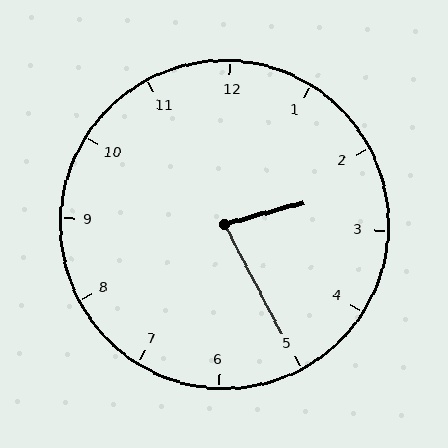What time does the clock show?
2:25.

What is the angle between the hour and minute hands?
Approximately 78 degrees.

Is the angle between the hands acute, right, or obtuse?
It is acute.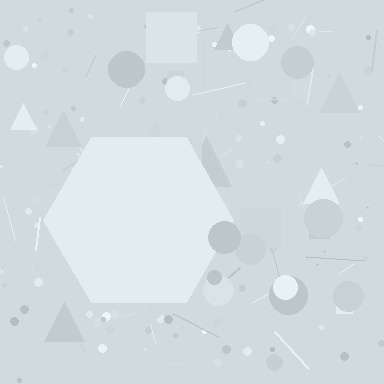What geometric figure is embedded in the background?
A hexagon is embedded in the background.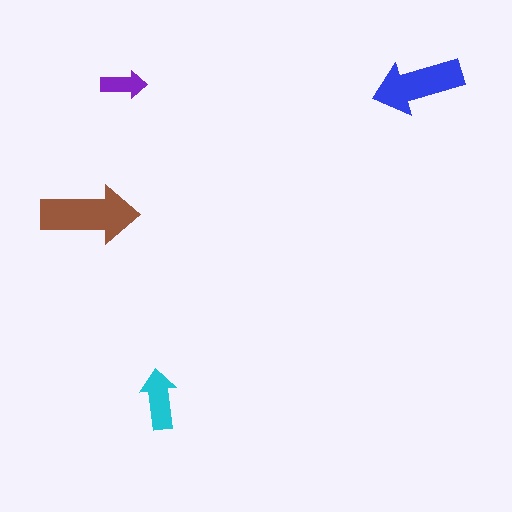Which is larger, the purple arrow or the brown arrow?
The brown one.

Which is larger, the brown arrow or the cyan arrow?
The brown one.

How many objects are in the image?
There are 4 objects in the image.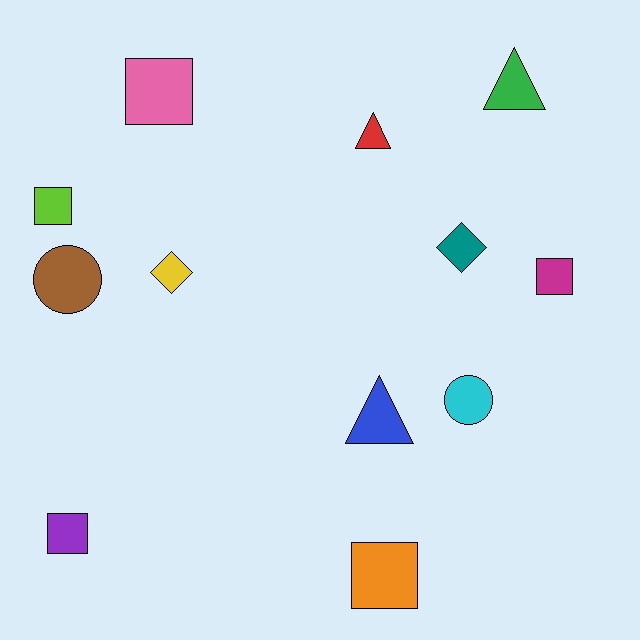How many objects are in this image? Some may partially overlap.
There are 12 objects.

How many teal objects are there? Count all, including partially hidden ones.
There is 1 teal object.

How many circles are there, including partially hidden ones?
There are 2 circles.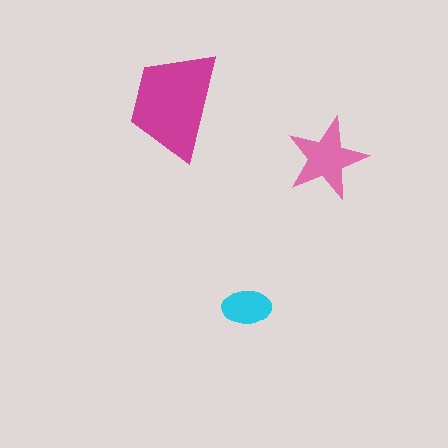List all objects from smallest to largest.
The cyan ellipse, the pink star, the magenta trapezoid.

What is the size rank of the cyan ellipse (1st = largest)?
3rd.